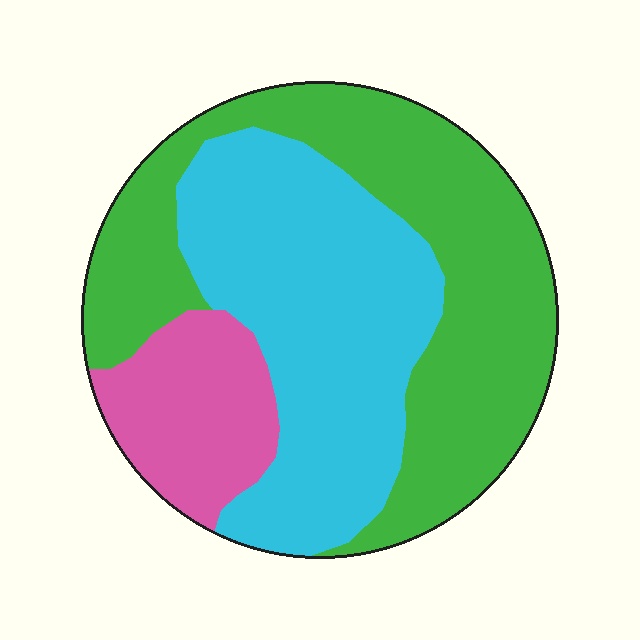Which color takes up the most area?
Green, at roughly 45%.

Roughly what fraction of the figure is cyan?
Cyan takes up between a quarter and a half of the figure.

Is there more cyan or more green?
Green.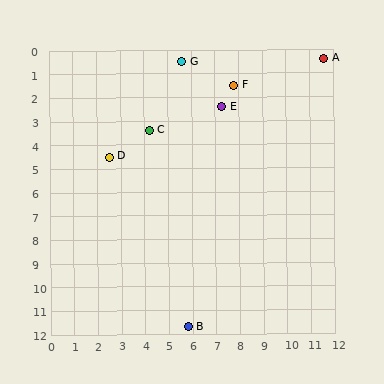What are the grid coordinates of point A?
Point A is at approximately (11.6, 0.4).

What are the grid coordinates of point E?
Point E is at approximately (7.3, 2.4).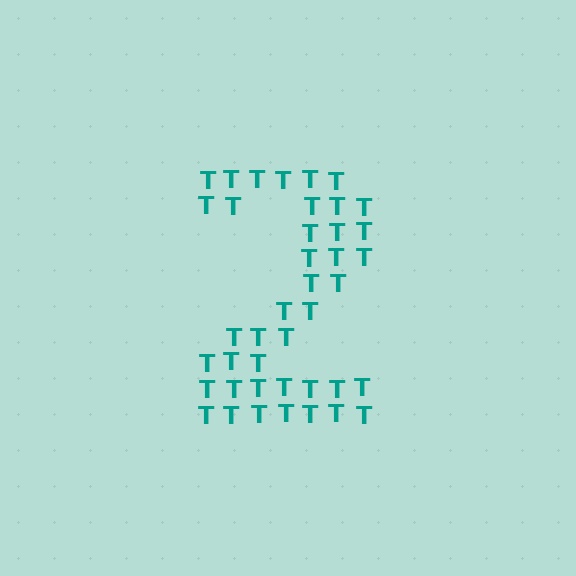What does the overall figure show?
The overall figure shows the digit 2.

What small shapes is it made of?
It is made of small letter T's.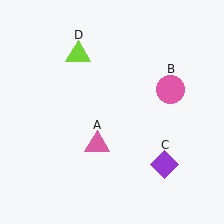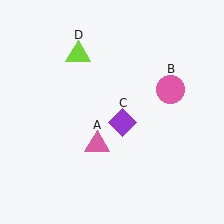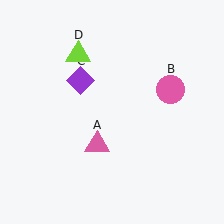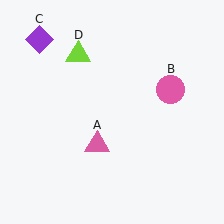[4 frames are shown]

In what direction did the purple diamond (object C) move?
The purple diamond (object C) moved up and to the left.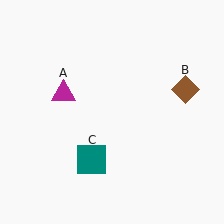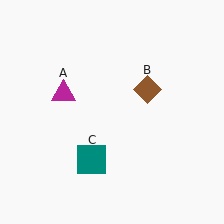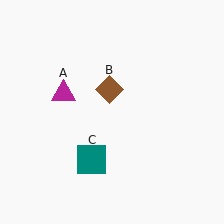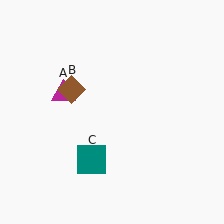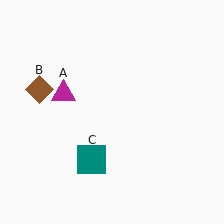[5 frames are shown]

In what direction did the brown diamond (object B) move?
The brown diamond (object B) moved left.